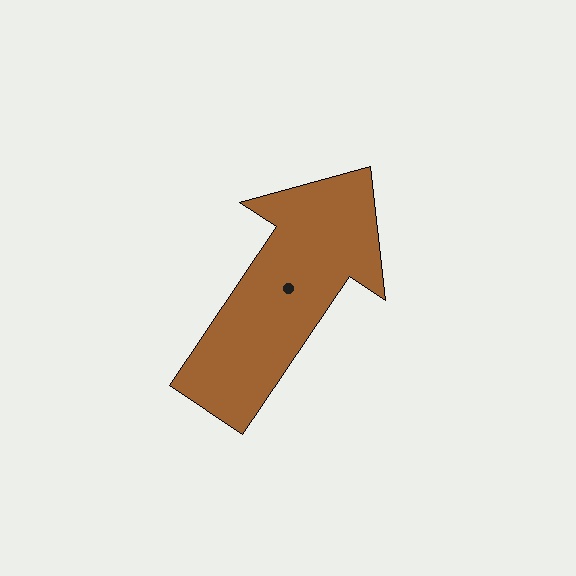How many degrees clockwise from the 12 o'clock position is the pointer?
Approximately 34 degrees.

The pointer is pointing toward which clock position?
Roughly 1 o'clock.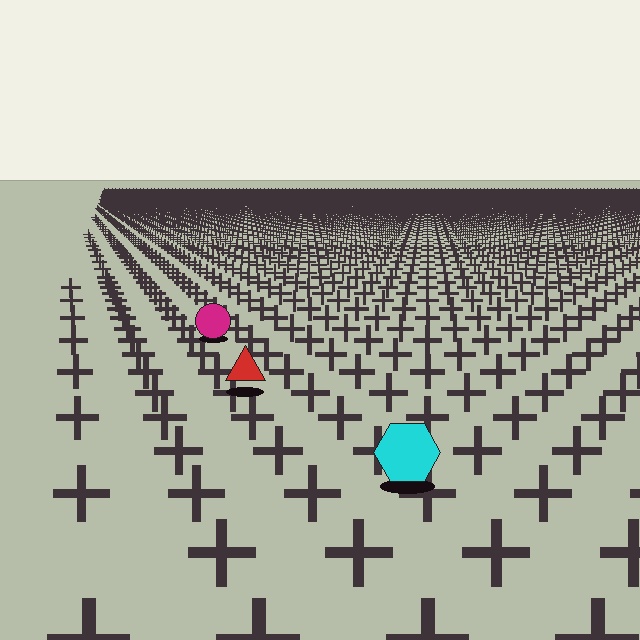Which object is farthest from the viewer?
The magenta circle is farthest from the viewer. It appears smaller and the ground texture around it is denser.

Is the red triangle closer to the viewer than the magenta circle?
Yes. The red triangle is closer — you can tell from the texture gradient: the ground texture is coarser near it.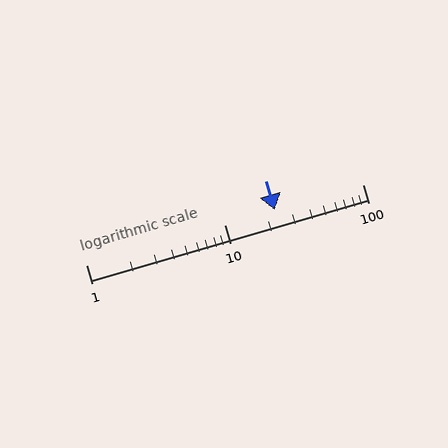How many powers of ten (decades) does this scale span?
The scale spans 2 decades, from 1 to 100.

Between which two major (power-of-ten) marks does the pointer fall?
The pointer is between 10 and 100.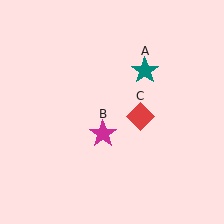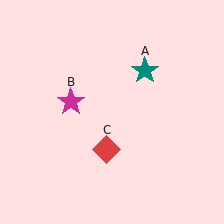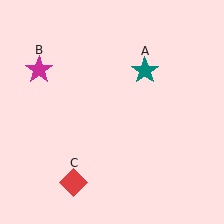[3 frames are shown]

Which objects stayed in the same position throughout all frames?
Teal star (object A) remained stationary.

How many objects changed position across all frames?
2 objects changed position: magenta star (object B), red diamond (object C).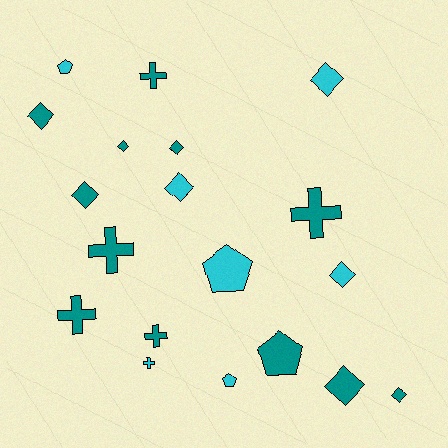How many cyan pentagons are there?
There are 3 cyan pentagons.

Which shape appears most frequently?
Diamond, with 9 objects.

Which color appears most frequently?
Teal, with 12 objects.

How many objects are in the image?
There are 19 objects.